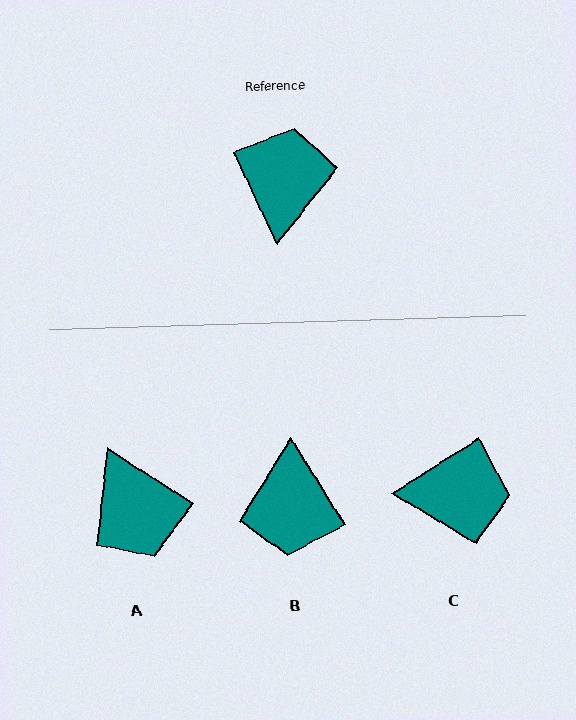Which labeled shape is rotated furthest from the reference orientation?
B, about 173 degrees away.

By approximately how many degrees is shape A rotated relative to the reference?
Approximately 148 degrees clockwise.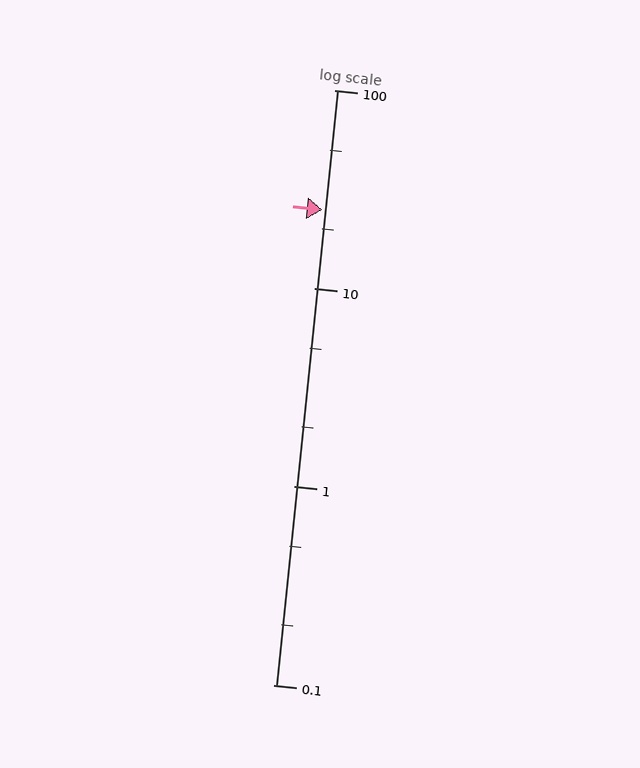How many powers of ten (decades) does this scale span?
The scale spans 3 decades, from 0.1 to 100.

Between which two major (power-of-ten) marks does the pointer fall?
The pointer is between 10 and 100.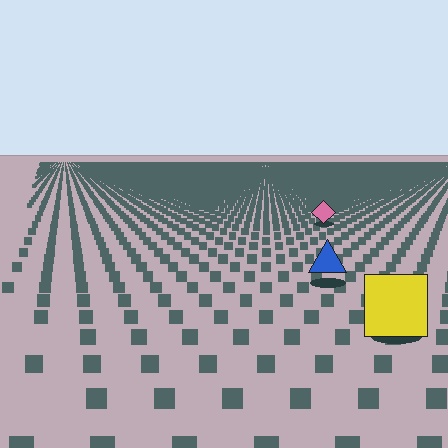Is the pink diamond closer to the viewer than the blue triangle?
No. The blue triangle is closer — you can tell from the texture gradient: the ground texture is coarser near it.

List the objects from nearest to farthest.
From nearest to farthest: the yellow square, the blue triangle, the pink diamond.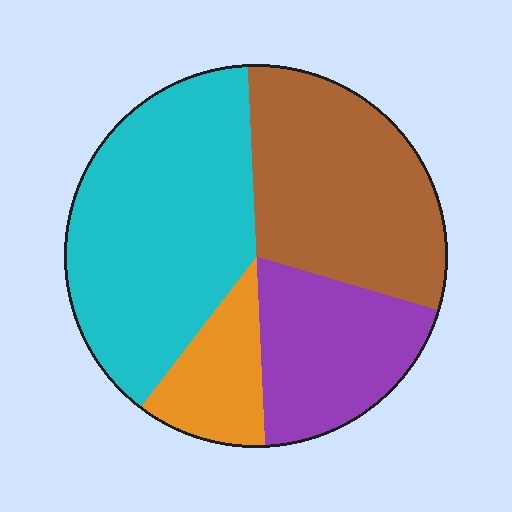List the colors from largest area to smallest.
From largest to smallest: cyan, brown, purple, orange.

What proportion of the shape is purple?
Purple takes up about one fifth (1/5) of the shape.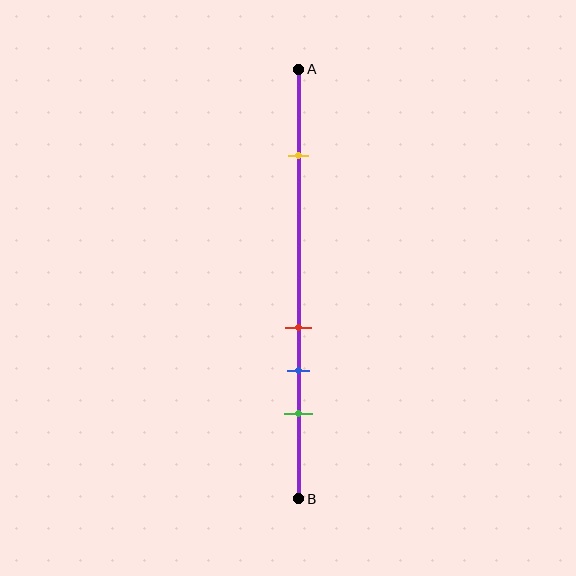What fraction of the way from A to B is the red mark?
The red mark is approximately 60% (0.6) of the way from A to B.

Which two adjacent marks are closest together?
The red and blue marks are the closest adjacent pair.